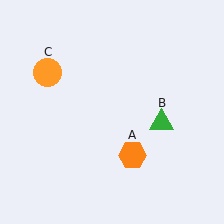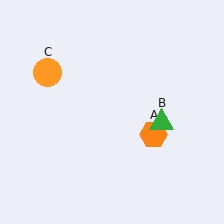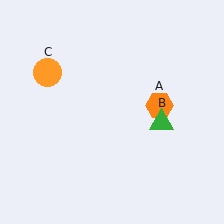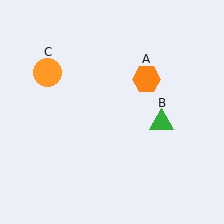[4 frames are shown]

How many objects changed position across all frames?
1 object changed position: orange hexagon (object A).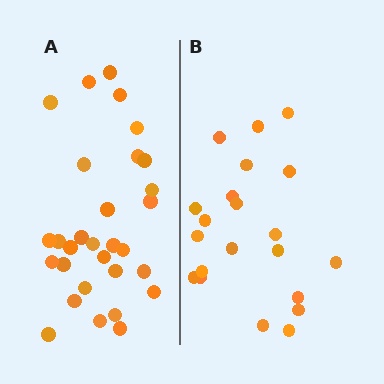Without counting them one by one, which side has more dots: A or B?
Region A (the left region) has more dots.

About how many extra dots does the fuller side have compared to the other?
Region A has roughly 8 or so more dots than region B.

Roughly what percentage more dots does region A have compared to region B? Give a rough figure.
About 45% more.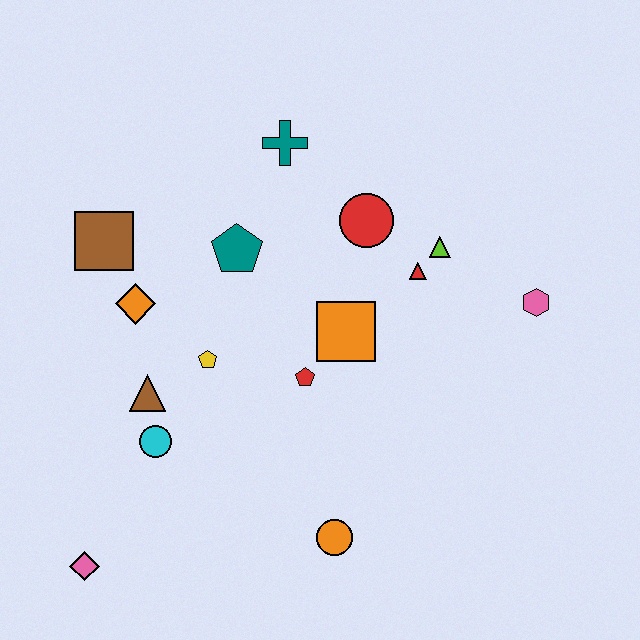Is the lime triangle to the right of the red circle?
Yes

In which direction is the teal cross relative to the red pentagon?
The teal cross is above the red pentagon.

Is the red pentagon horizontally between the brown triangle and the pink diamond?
No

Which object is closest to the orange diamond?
The brown square is closest to the orange diamond.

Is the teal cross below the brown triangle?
No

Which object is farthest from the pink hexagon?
The pink diamond is farthest from the pink hexagon.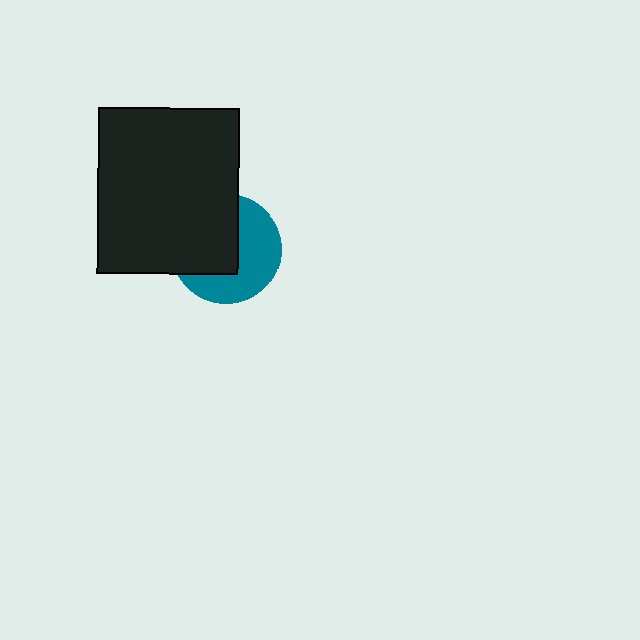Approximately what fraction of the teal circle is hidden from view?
Roughly 49% of the teal circle is hidden behind the black rectangle.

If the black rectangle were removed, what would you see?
You would see the complete teal circle.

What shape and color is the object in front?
The object in front is a black rectangle.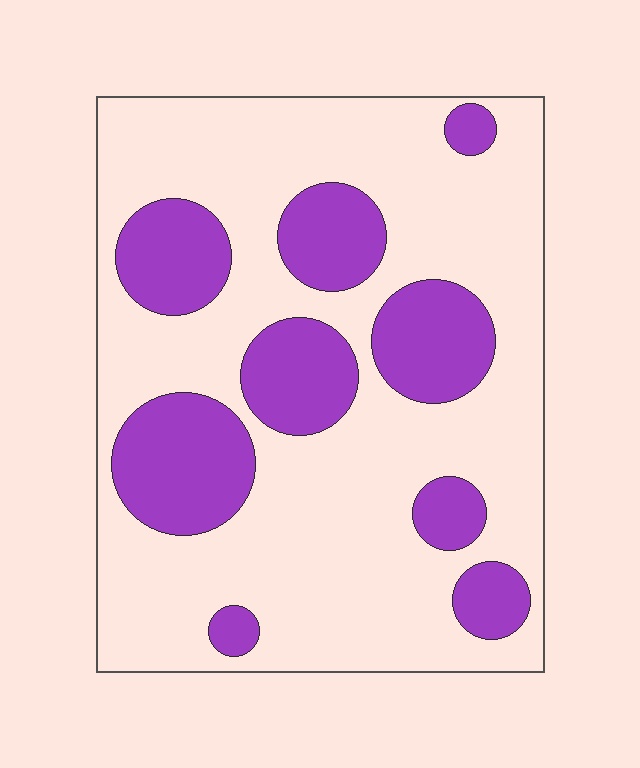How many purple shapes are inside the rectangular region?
9.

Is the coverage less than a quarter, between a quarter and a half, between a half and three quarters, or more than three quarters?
Between a quarter and a half.